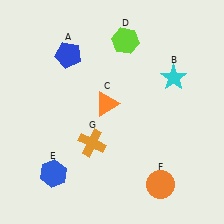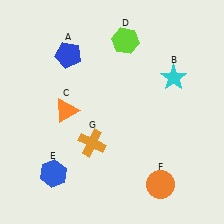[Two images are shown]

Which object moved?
The orange triangle (C) moved left.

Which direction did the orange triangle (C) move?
The orange triangle (C) moved left.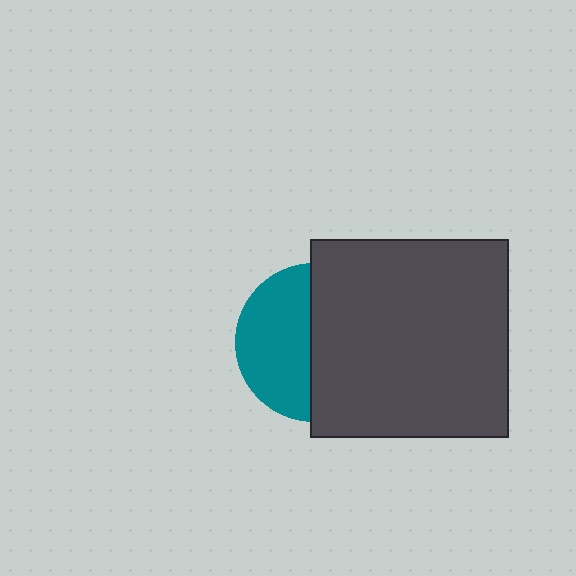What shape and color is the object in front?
The object in front is a dark gray square.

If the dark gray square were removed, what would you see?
You would see the complete teal circle.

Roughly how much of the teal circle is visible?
About half of it is visible (roughly 46%).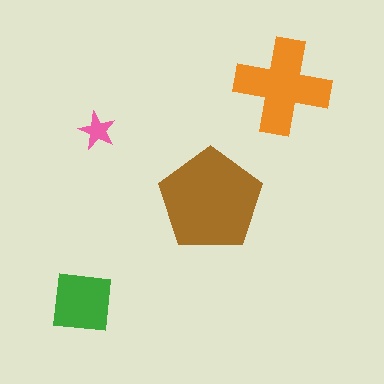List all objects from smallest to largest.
The pink star, the green square, the orange cross, the brown pentagon.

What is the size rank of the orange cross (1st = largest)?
2nd.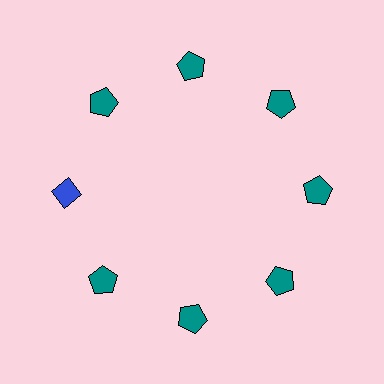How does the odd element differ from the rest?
It differs in both color (blue instead of teal) and shape (diamond instead of pentagon).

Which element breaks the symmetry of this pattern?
The blue diamond at roughly the 9 o'clock position breaks the symmetry. All other shapes are teal pentagons.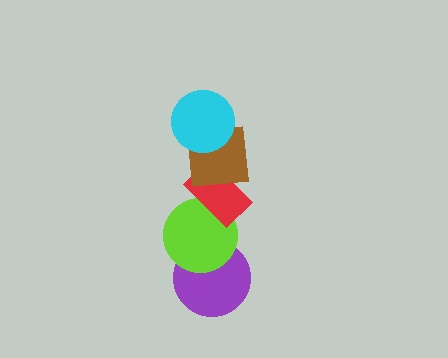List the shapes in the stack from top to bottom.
From top to bottom: the cyan circle, the brown square, the red rectangle, the lime circle, the purple circle.